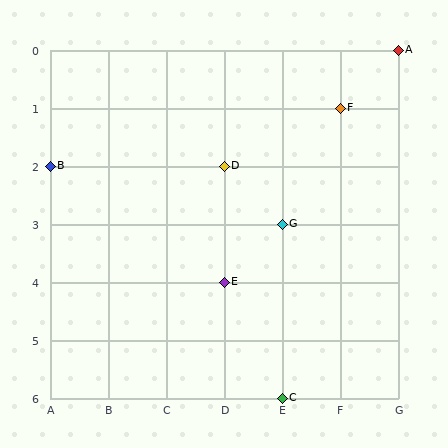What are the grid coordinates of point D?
Point D is at grid coordinates (D, 2).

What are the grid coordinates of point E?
Point E is at grid coordinates (D, 4).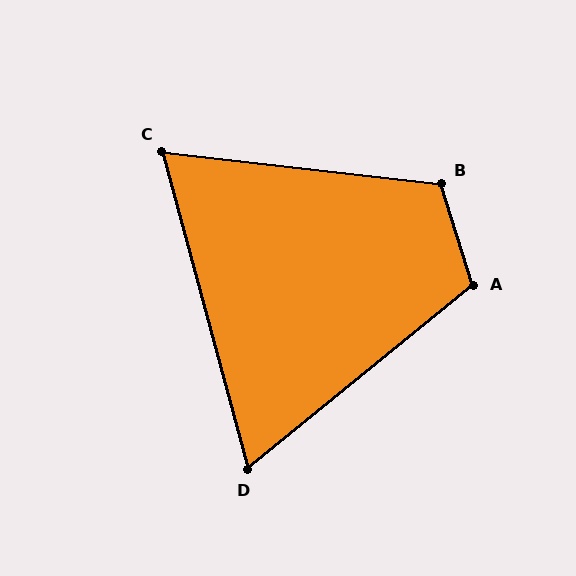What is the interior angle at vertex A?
Approximately 112 degrees (obtuse).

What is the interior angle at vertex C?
Approximately 68 degrees (acute).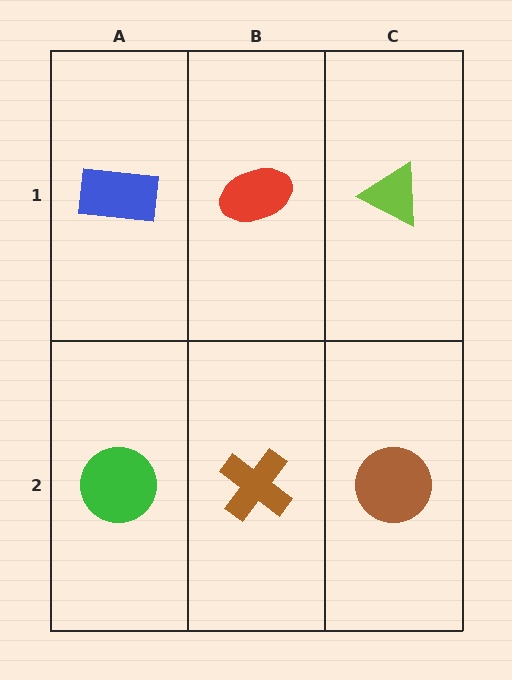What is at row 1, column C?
A lime triangle.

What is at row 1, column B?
A red ellipse.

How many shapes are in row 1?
3 shapes.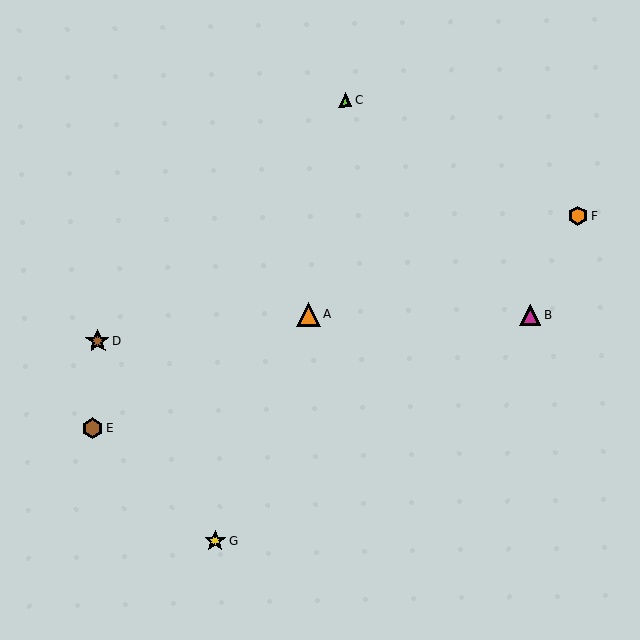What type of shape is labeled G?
Shape G is a yellow star.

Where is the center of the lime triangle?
The center of the lime triangle is at (345, 100).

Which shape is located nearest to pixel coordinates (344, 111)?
The lime triangle (labeled C) at (345, 100) is nearest to that location.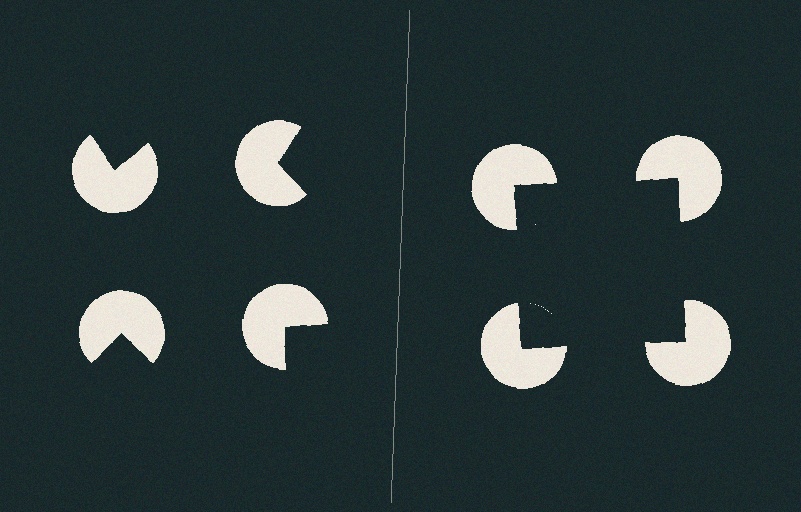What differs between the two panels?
The pac-man discs are positioned identically on both sides; only the wedge orientations differ. On the right they align to a square; on the left they are misaligned.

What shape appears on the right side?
An illusory square.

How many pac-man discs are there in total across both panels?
8 — 4 on each side.